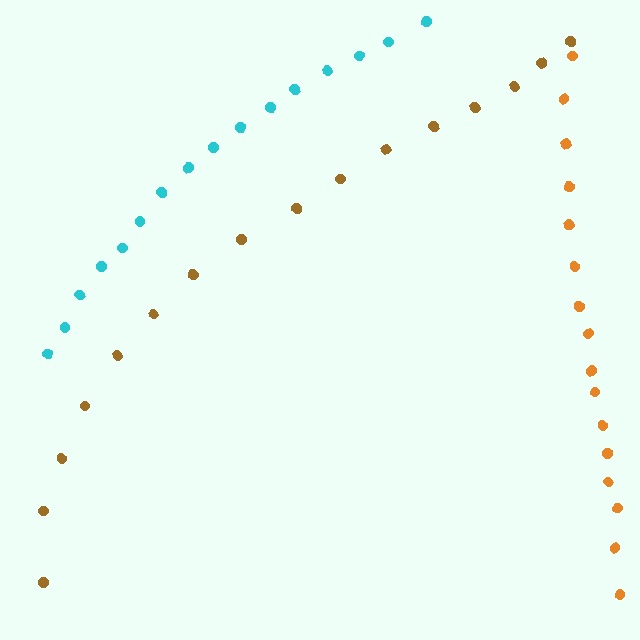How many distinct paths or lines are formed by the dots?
There are 3 distinct paths.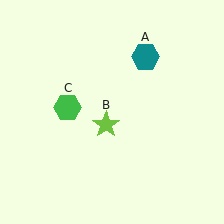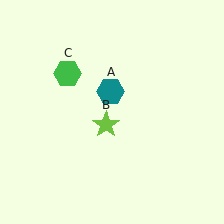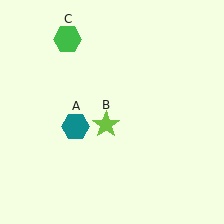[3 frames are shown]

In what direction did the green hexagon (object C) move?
The green hexagon (object C) moved up.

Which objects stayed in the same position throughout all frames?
Lime star (object B) remained stationary.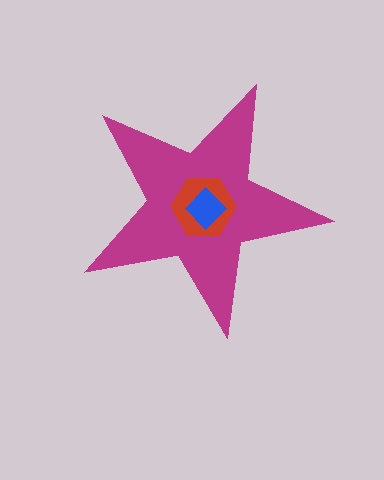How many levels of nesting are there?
3.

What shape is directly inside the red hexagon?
The blue diamond.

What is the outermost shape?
The magenta star.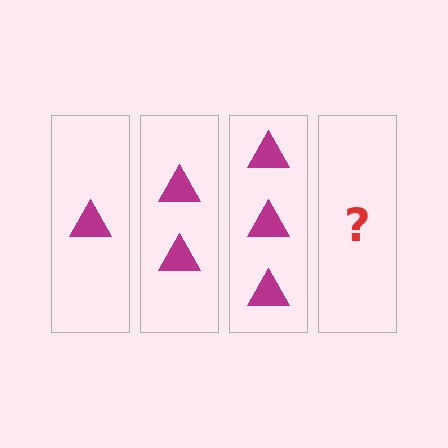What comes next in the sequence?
The next element should be 4 triangles.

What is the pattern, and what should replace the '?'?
The pattern is that each step adds one more triangle. The '?' should be 4 triangles.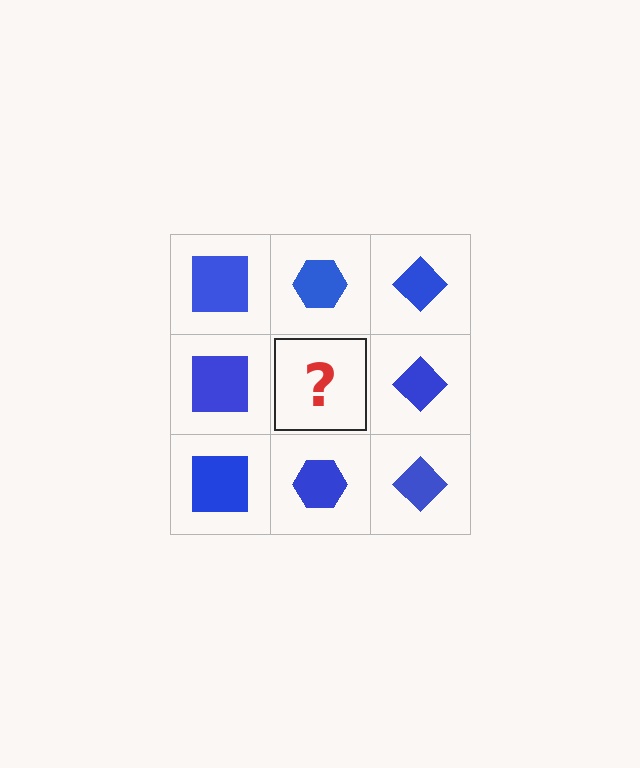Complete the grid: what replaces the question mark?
The question mark should be replaced with a blue hexagon.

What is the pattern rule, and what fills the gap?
The rule is that each column has a consistent shape. The gap should be filled with a blue hexagon.